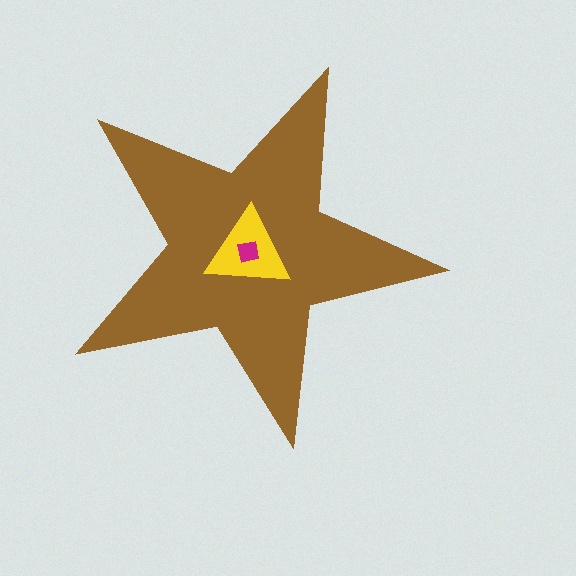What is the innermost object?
The magenta square.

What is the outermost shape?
The brown star.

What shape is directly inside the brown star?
The yellow triangle.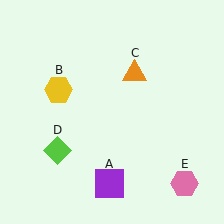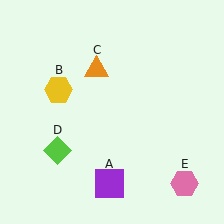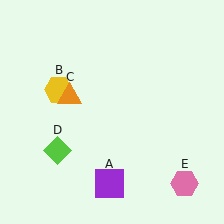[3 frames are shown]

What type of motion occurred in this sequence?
The orange triangle (object C) rotated counterclockwise around the center of the scene.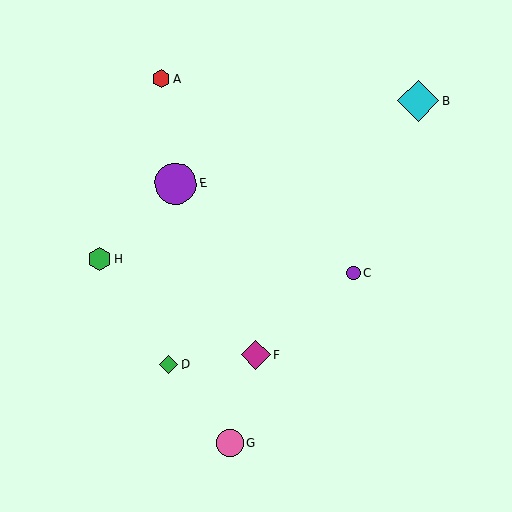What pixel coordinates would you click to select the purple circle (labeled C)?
Click at (354, 273) to select the purple circle C.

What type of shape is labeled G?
Shape G is a pink circle.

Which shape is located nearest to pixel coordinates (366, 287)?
The purple circle (labeled C) at (354, 273) is nearest to that location.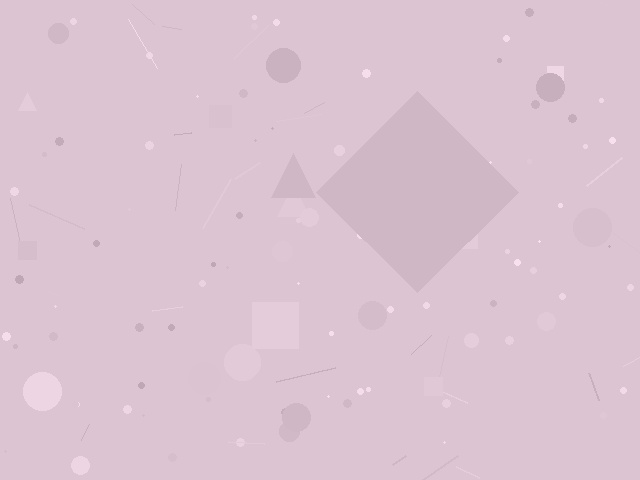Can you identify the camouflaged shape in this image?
The camouflaged shape is a diamond.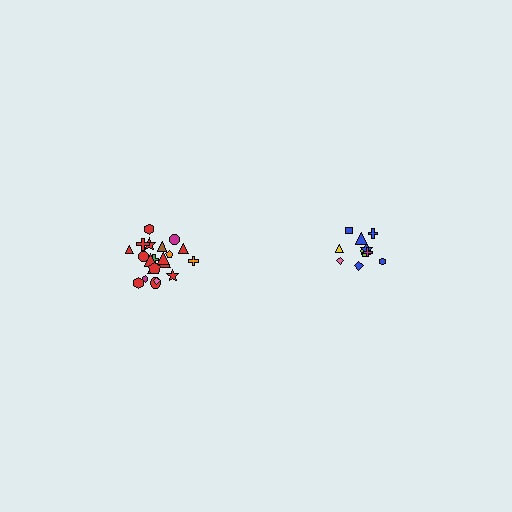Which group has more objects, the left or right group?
The left group.